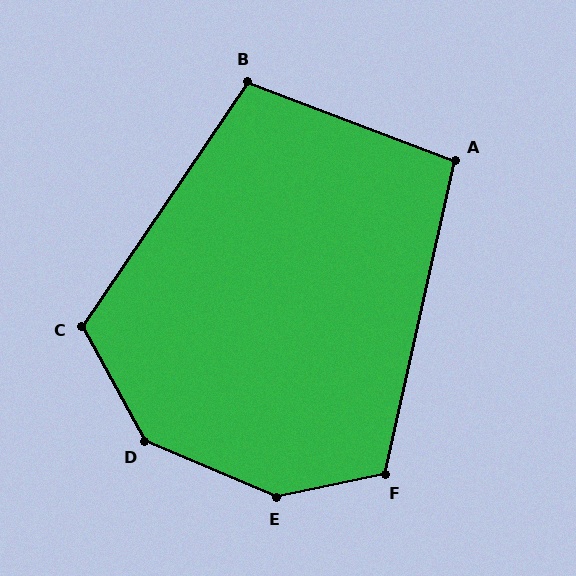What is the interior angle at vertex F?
Approximately 115 degrees (obtuse).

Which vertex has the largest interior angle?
E, at approximately 145 degrees.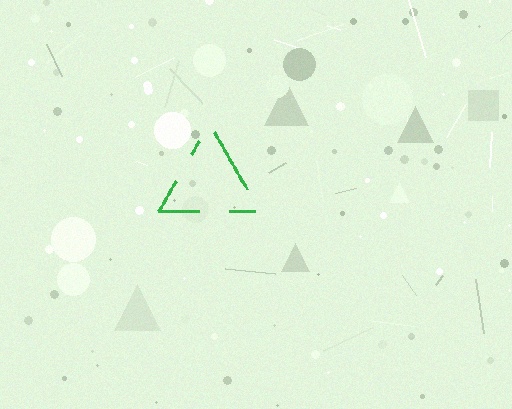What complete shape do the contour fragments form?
The contour fragments form a triangle.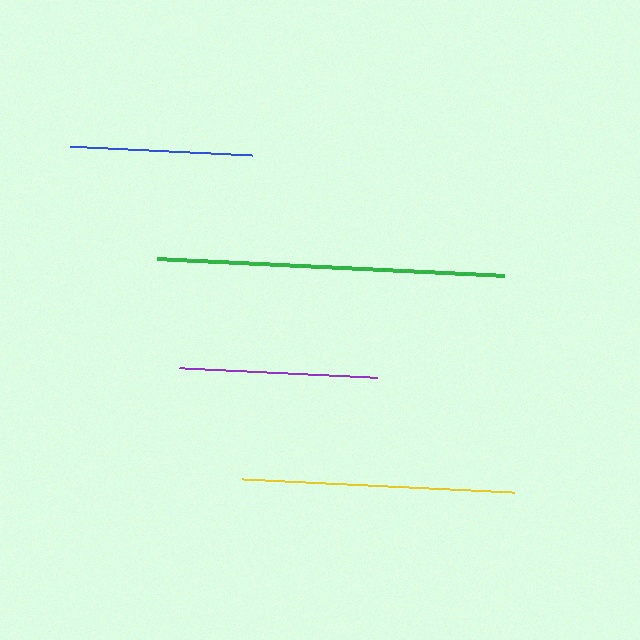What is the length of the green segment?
The green segment is approximately 347 pixels long.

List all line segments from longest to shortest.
From longest to shortest: green, yellow, purple, blue.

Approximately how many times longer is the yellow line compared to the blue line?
The yellow line is approximately 1.5 times the length of the blue line.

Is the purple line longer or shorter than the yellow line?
The yellow line is longer than the purple line.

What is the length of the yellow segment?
The yellow segment is approximately 272 pixels long.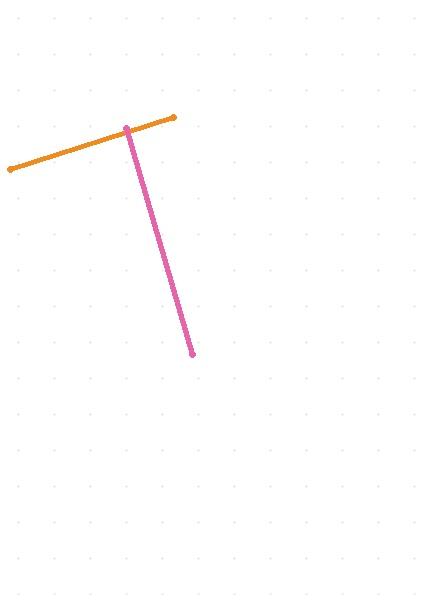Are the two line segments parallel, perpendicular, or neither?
Perpendicular — they meet at approximately 89°.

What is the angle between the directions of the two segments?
Approximately 89 degrees.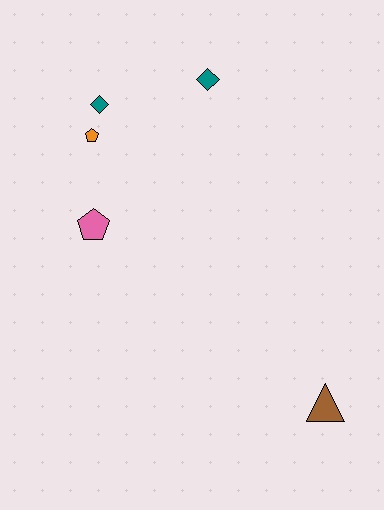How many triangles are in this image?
There is 1 triangle.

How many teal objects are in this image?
There are 2 teal objects.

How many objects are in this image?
There are 5 objects.